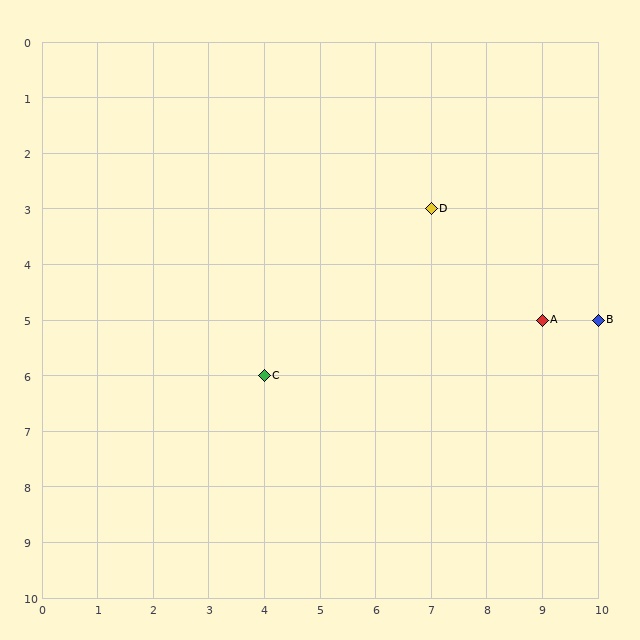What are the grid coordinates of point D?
Point D is at grid coordinates (7, 3).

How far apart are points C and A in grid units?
Points C and A are 5 columns and 1 row apart (about 5.1 grid units diagonally).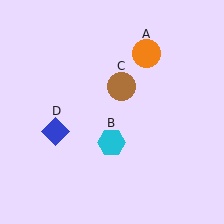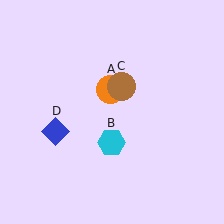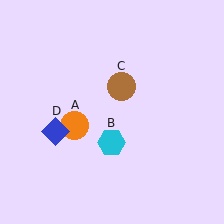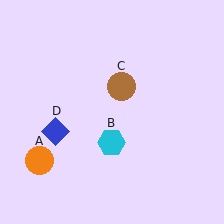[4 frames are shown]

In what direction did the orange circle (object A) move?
The orange circle (object A) moved down and to the left.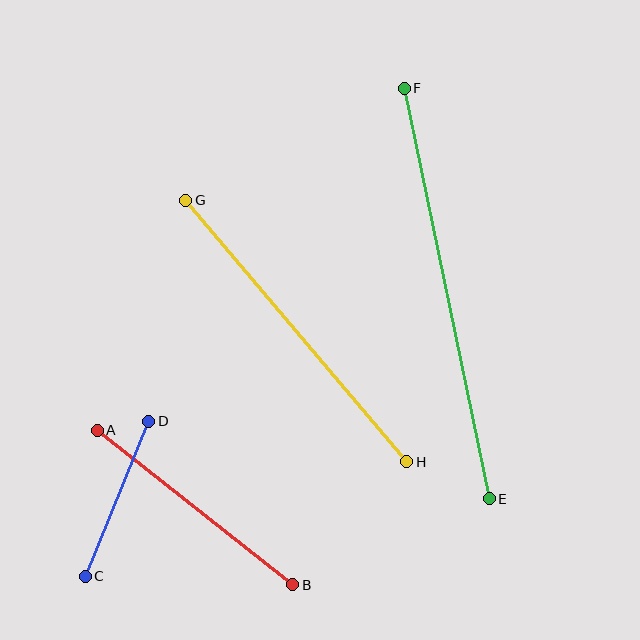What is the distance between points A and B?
The distance is approximately 249 pixels.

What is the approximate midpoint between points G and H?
The midpoint is at approximately (296, 331) pixels.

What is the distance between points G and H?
The distance is approximately 343 pixels.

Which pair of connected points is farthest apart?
Points E and F are farthest apart.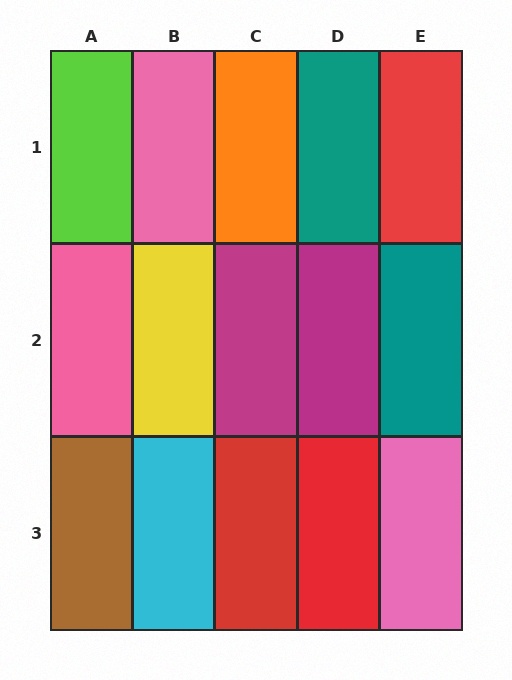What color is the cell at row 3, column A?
Brown.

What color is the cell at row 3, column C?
Red.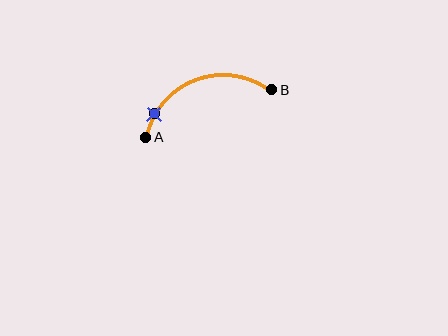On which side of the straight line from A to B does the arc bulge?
The arc bulges above the straight line connecting A and B.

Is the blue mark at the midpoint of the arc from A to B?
No. The blue mark lies on the arc but is closer to endpoint A. The arc midpoint would be at the point on the curve equidistant along the arc from both A and B.